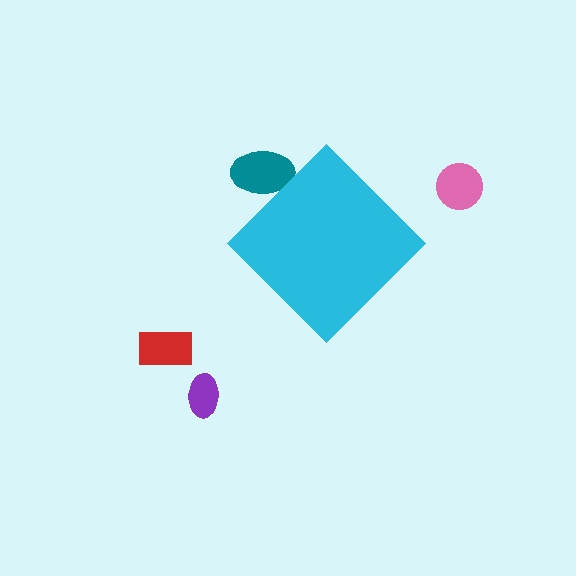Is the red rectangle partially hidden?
No, the red rectangle is fully visible.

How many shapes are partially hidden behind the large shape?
1 shape is partially hidden.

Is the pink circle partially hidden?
No, the pink circle is fully visible.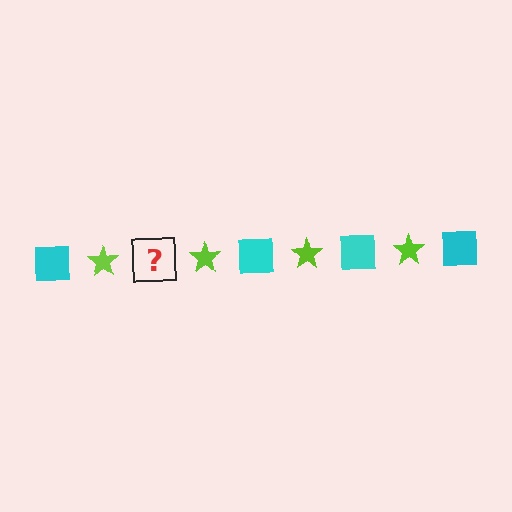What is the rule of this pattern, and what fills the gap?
The rule is that the pattern alternates between cyan square and lime star. The gap should be filled with a cyan square.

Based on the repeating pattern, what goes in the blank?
The blank should be a cyan square.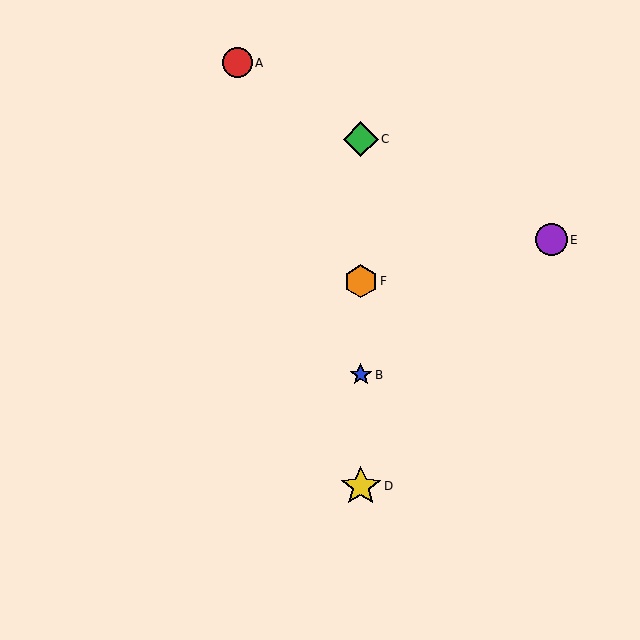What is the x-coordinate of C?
Object C is at x≈361.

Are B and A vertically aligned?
No, B is at x≈361 and A is at x≈237.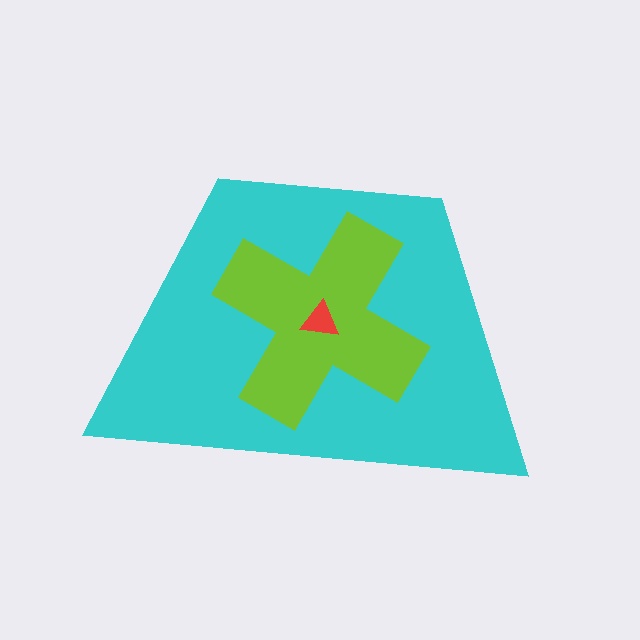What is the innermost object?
The red triangle.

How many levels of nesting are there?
3.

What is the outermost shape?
The cyan trapezoid.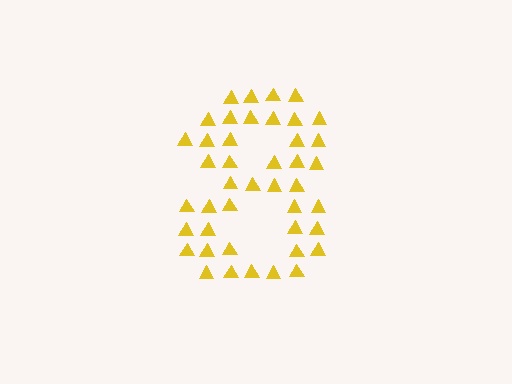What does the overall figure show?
The overall figure shows the digit 8.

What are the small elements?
The small elements are triangles.